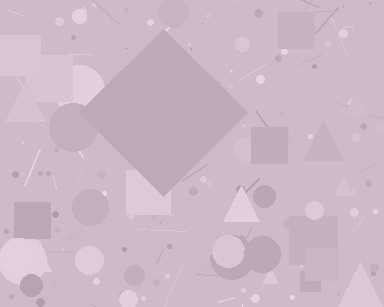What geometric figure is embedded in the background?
A diamond is embedded in the background.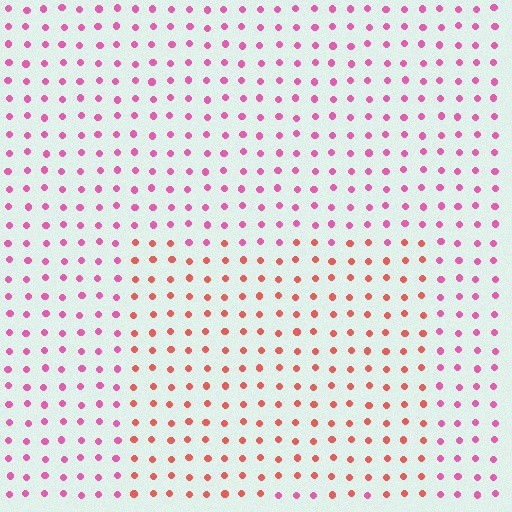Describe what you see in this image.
The image is filled with small pink elements in a uniform arrangement. A rectangle-shaped region is visible where the elements are tinted to a slightly different hue, forming a subtle color boundary.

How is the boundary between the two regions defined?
The boundary is defined purely by a slight shift in hue (about 38 degrees). Spacing, size, and orientation are identical on both sides.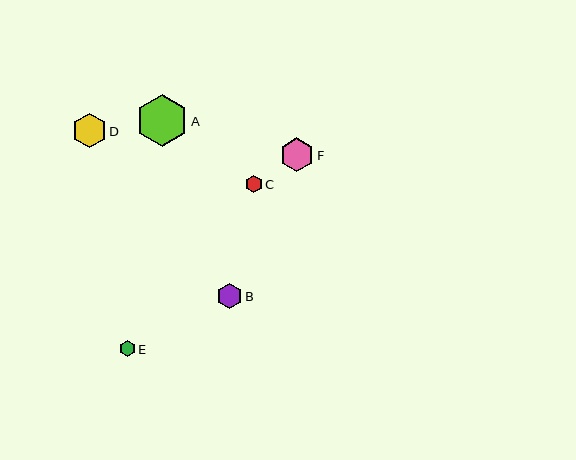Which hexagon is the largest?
Hexagon A is the largest with a size of approximately 52 pixels.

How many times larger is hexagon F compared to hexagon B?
Hexagon F is approximately 1.4 times the size of hexagon B.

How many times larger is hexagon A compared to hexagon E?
Hexagon A is approximately 3.4 times the size of hexagon E.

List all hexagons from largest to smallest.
From largest to smallest: A, F, D, B, C, E.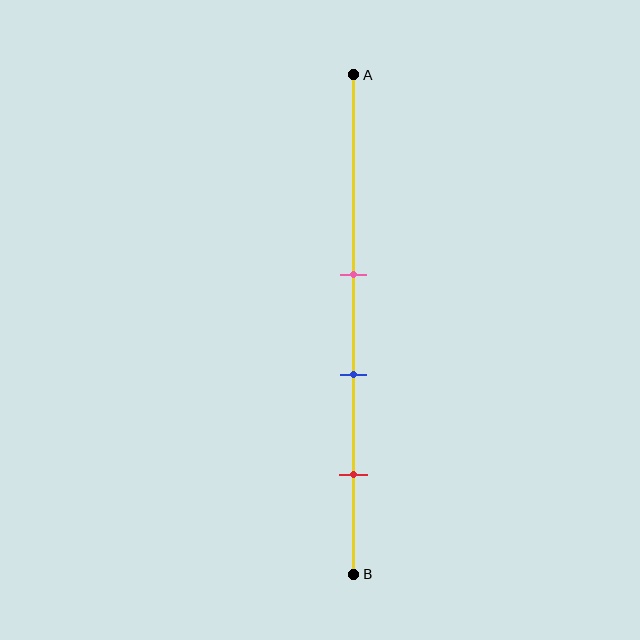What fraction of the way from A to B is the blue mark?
The blue mark is approximately 60% (0.6) of the way from A to B.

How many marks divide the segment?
There are 3 marks dividing the segment.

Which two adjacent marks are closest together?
The pink and blue marks are the closest adjacent pair.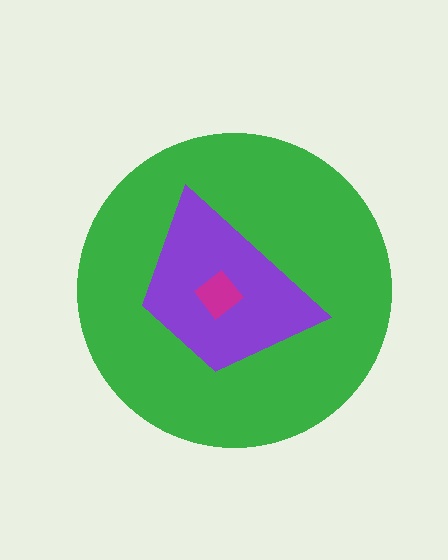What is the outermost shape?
The green circle.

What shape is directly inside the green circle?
The purple trapezoid.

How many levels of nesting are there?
3.